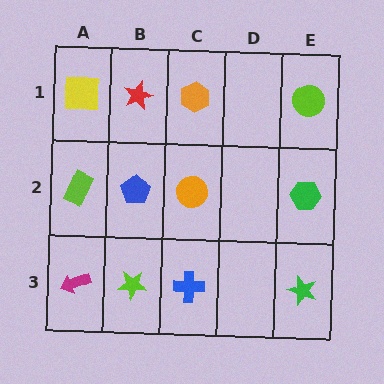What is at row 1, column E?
A lime circle.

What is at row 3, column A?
A magenta arrow.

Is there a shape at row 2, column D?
No, that cell is empty.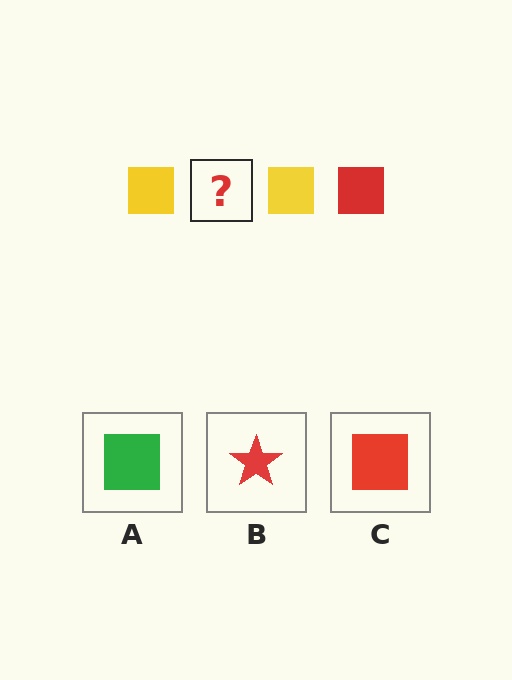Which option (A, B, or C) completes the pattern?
C.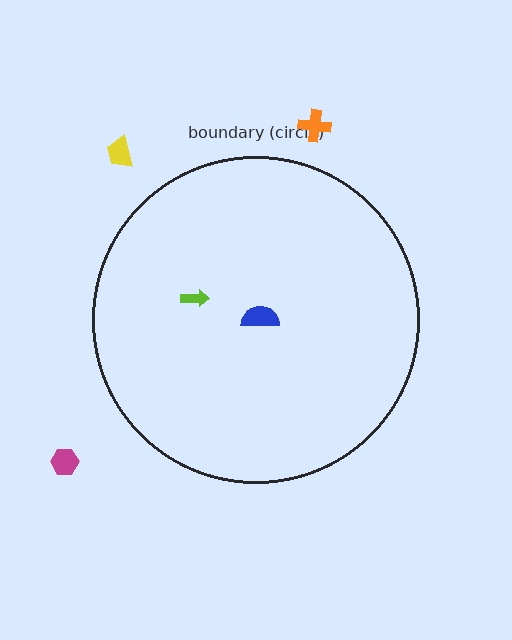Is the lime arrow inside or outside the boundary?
Inside.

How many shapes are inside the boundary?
2 inside, 3 outside.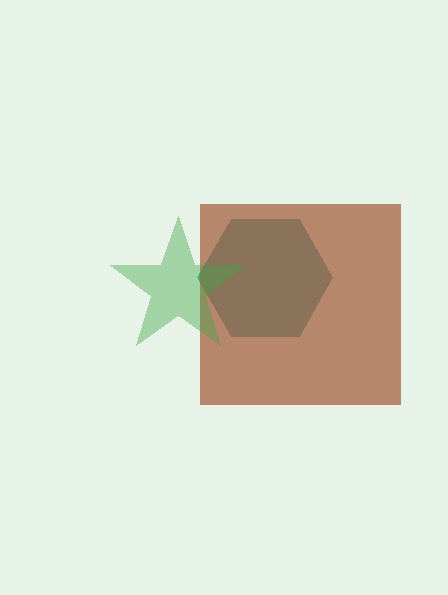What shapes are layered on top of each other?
The layered shapes are: a teal hexagon, a brown square, a green star.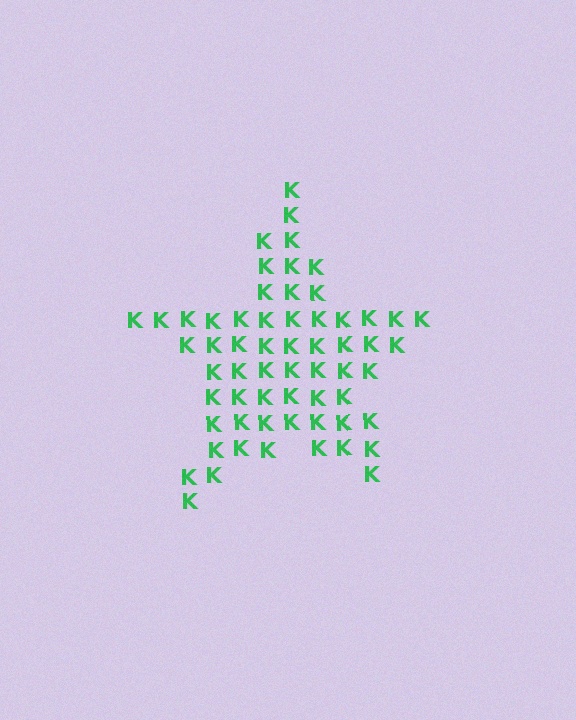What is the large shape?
The large shape is a star.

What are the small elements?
The small elements are letter K's.